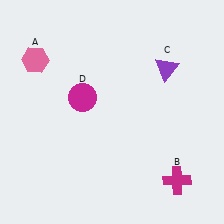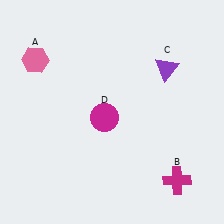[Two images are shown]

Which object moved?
The magenta circle (D) moved right.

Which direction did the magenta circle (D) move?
The magenta circle (D) moved right.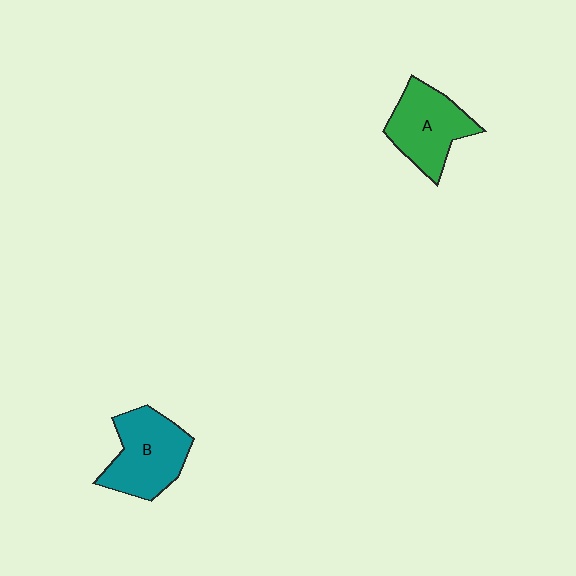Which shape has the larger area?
Shape B (teal).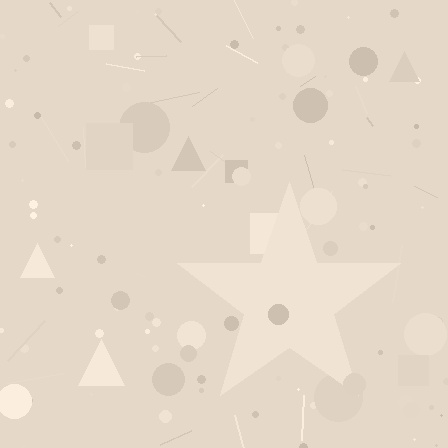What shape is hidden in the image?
A star is hidden in the image.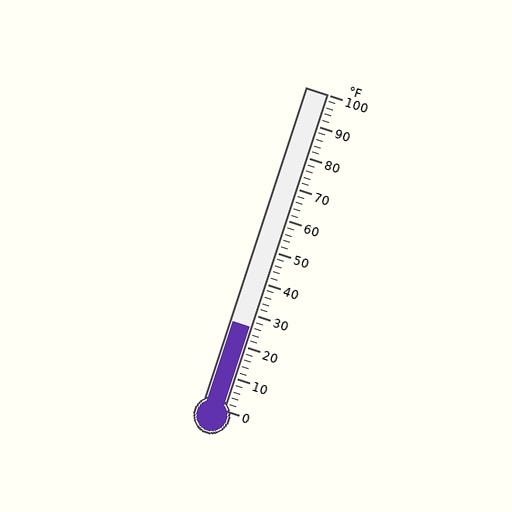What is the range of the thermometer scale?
The thermometer scale ranges from 0°F to 100°F.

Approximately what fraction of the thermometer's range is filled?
The thermometer is filled to approximately 25% of its range.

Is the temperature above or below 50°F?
The temperature is below 50°F.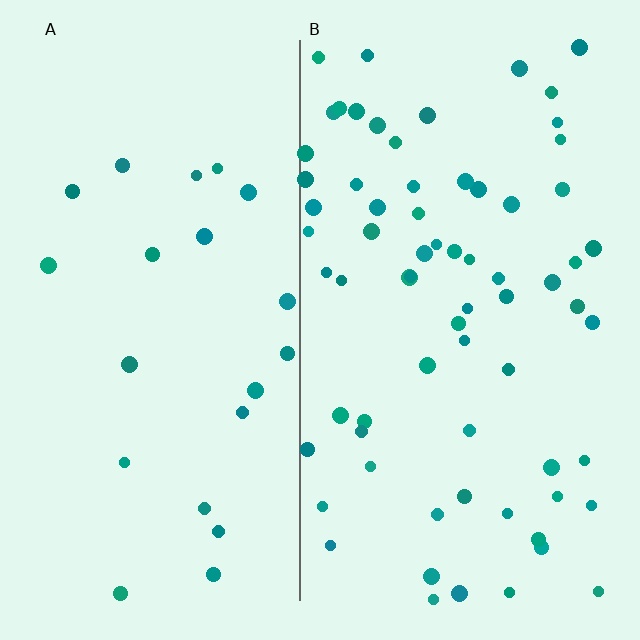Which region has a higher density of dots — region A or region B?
B (the right).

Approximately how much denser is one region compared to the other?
Approximately 3.2× — region B over region A.